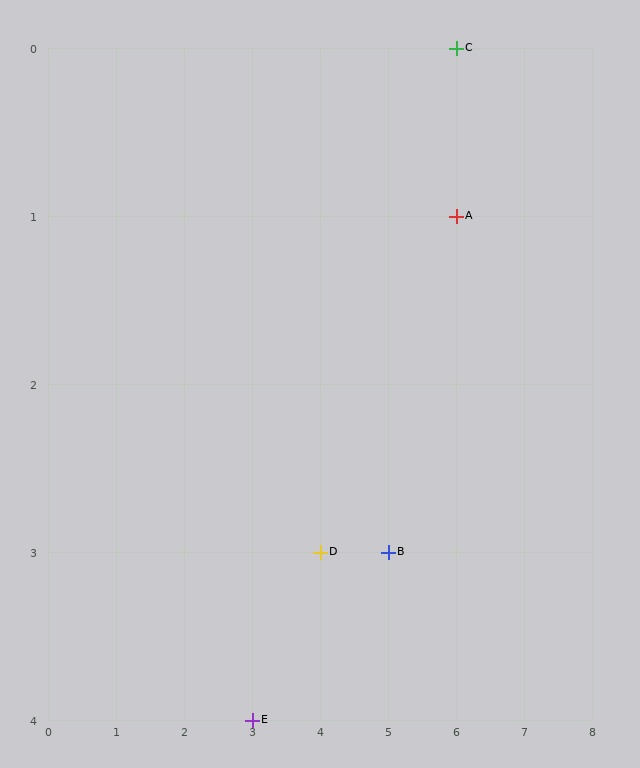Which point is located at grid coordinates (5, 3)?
Point B is at (5, 3).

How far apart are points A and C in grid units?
Points A and C are 1 row apart.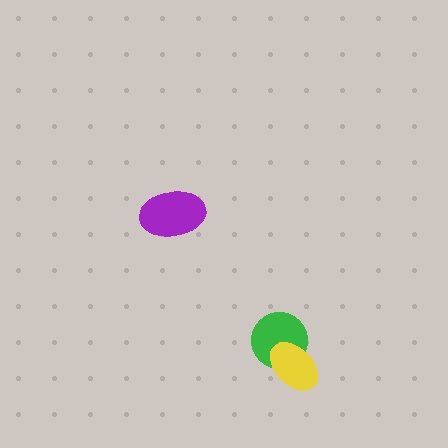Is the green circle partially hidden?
Yes, it is partially covered by another shape.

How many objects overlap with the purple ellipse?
0 objects overlap with the purple ellipse.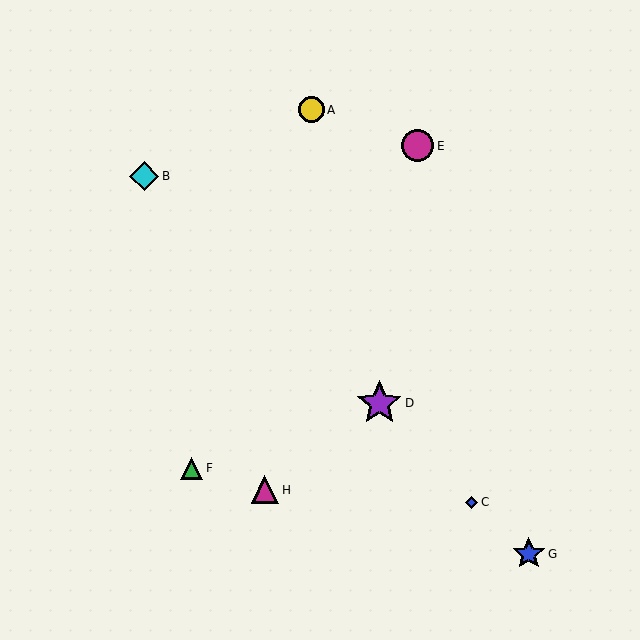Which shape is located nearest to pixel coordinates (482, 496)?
The blue diamond (labeled C) at (471, 502) is nearest to that location.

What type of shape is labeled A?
Shape A is a yellow circle.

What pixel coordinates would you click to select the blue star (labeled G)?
Click at (529, 554) to select the blue star G.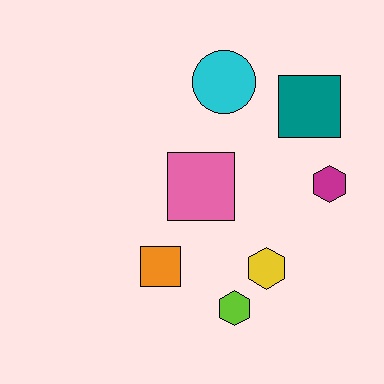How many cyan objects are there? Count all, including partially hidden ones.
There is 1 cyan object.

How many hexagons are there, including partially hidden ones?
There are 3 hexagons.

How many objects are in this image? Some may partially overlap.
There are 7 objects.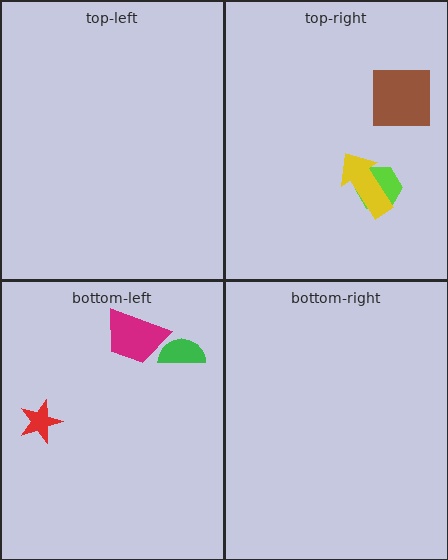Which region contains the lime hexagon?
The top-right region.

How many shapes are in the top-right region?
3.